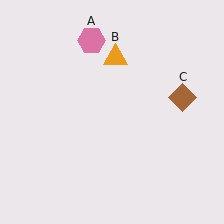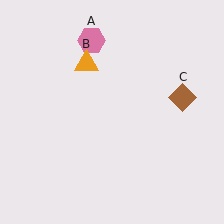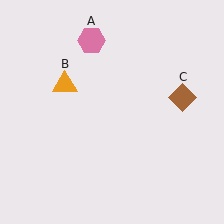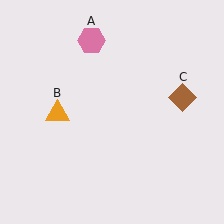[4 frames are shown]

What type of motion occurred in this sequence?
The orange triangle (object B) rotated counterclockwise around the center of the scene.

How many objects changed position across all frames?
1 object changed position: orange triangle (object B).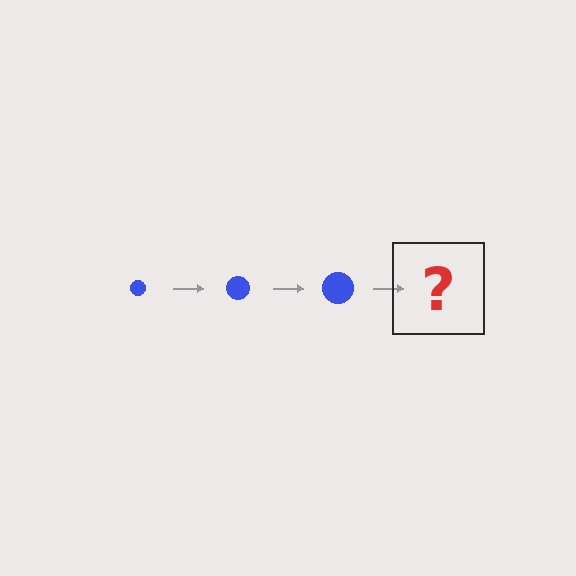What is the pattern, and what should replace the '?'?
The pattern is that the circle gets progressively larger each step. The '?' should be a blue circle, larger than the previous one.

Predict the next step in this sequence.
The next step is a blue circle, larger than the previous one.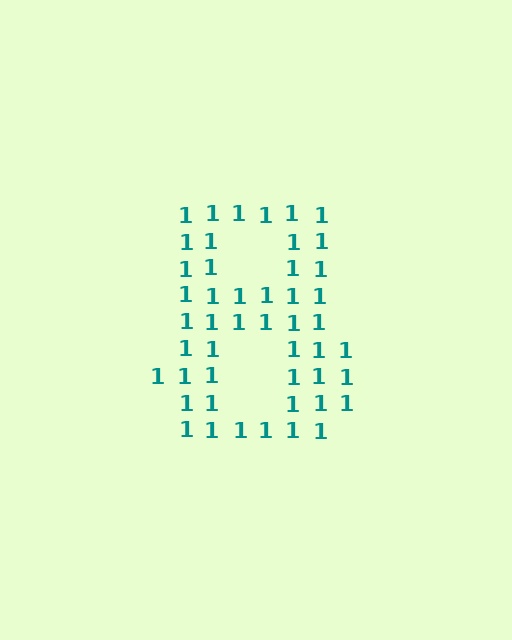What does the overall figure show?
The overall figure shows the digit 8.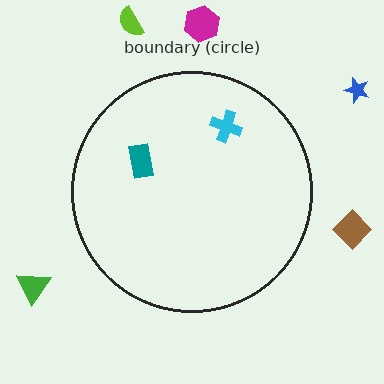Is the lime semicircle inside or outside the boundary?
Outside.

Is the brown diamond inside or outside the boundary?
Outside.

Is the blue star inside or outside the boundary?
Outside.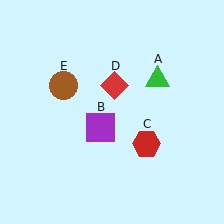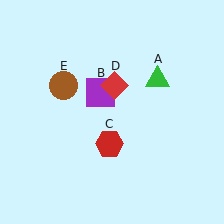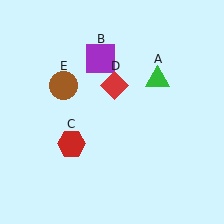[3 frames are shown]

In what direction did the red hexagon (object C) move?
The red hexagon (object C) moved left.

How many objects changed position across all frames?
2 objects changed position: purple square (object B), red hexagon (object C).